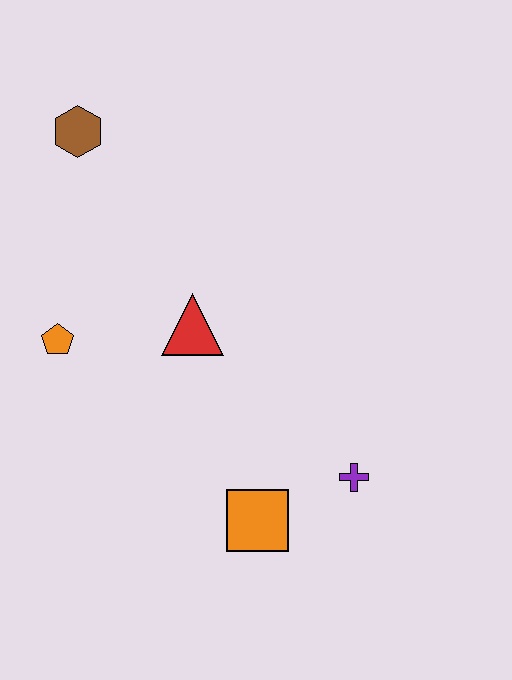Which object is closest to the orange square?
The purple cross is closest to the orange square.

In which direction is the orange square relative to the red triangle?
The orange square is below the red triangle.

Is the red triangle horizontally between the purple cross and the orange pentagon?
Yes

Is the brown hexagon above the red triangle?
Yes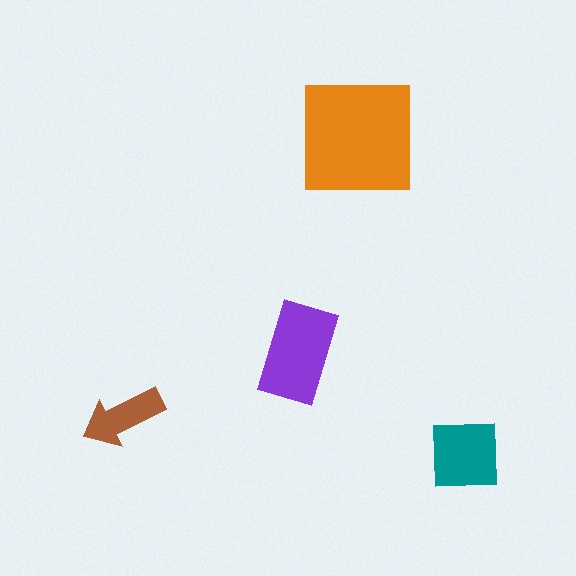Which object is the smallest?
The brown arrow.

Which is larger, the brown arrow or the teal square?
The teal square.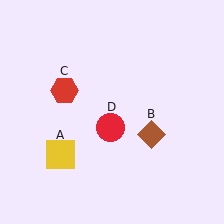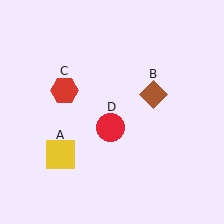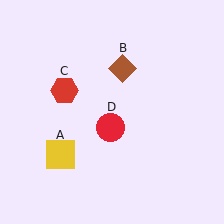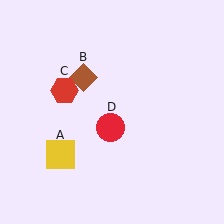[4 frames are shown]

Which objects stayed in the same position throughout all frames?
Yellow square (object A) and red hexagon (object C) and red circle (object D) remained stationary.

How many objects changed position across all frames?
1 object changed position: brown diamond (object B).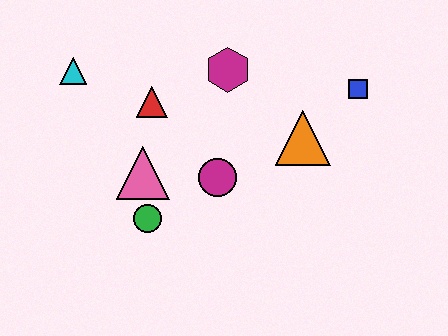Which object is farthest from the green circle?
The blue square is farthest from the green circle.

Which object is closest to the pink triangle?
The green circle is closest to the pink triangle.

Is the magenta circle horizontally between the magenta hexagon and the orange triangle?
No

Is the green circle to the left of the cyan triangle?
No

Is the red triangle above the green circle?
Yes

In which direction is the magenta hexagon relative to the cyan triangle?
The magenta hexagon is to the right of the cyan triangle.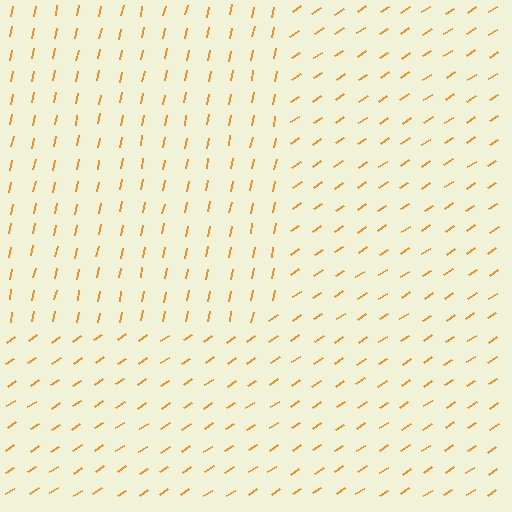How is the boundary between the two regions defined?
The boundary is defined purely by a change in line orientation (approximately 45 degrees difference). All lines are the same color and thickness.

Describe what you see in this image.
The image is filled with small orange line segments. A rectangle region in the image has lines oriented differently from the surrounding lines, creating a visible texture boundary.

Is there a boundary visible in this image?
Yes, there is a texture boundary formed by a change in line orientation.